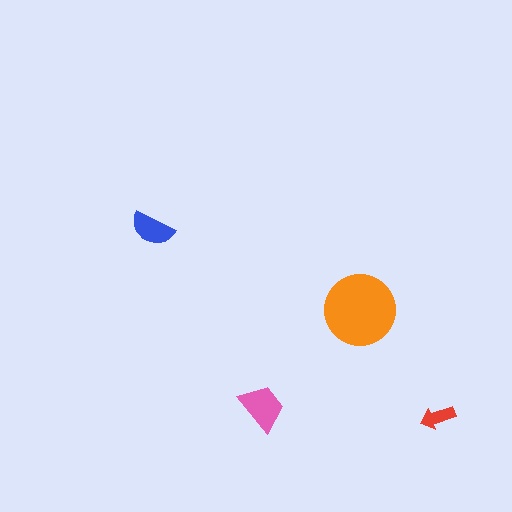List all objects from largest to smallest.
The orange circle, the pink trapezoid, the blue semicircle, the red arrow.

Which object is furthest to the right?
The red arrow is rightmost.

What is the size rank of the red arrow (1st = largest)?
4th.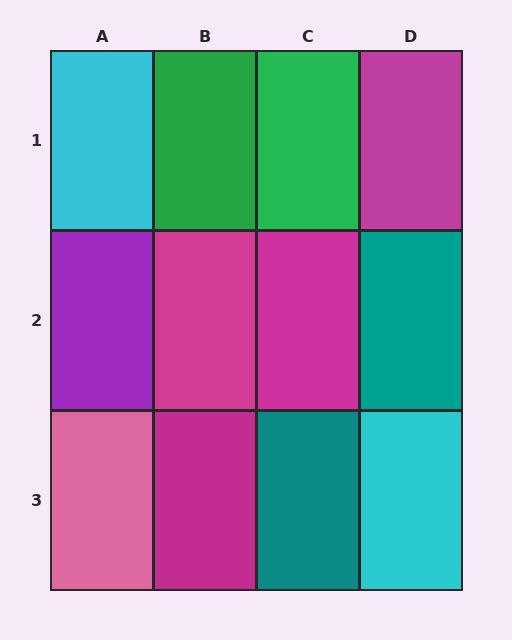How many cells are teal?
2 cells are teal.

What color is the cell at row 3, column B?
Magenta.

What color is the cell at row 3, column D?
Cyan.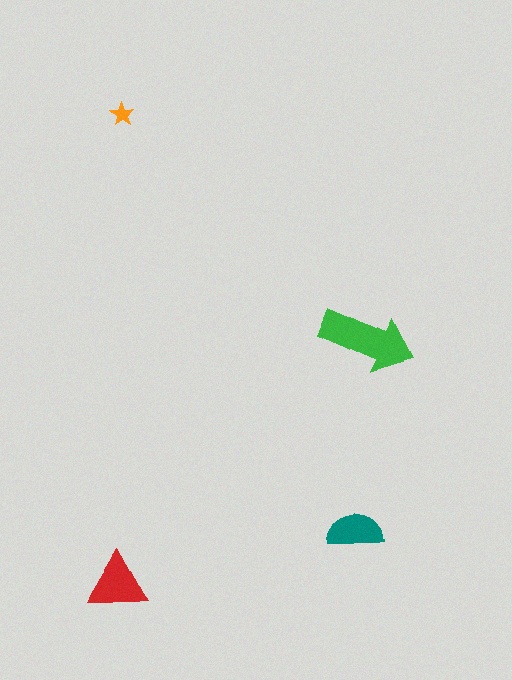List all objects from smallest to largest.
The orange star, the teal semicircle, the red triangle, the green arrow.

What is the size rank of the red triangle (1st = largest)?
2nd.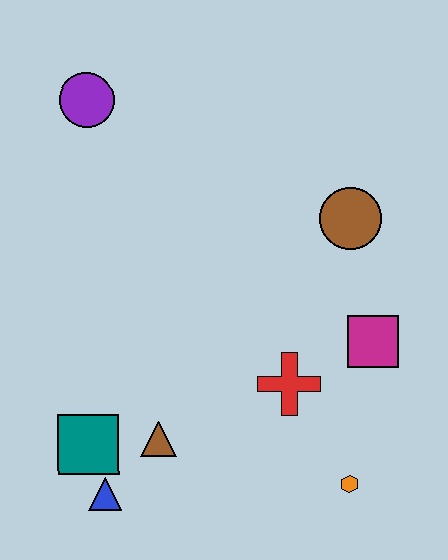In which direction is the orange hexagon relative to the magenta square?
The orange hexagon is below the magenta square.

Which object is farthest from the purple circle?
The orange hexagon is farthest from the purple circle.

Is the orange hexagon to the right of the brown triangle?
Yes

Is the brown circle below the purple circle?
Yes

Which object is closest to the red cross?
The magenta square is closest to the red cross.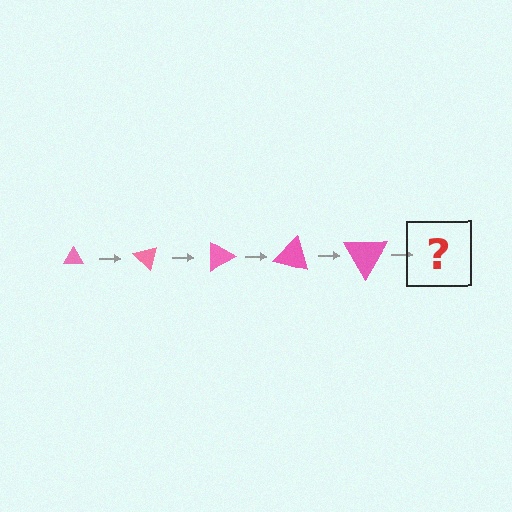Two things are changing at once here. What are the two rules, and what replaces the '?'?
The two rules are that the triangle grows larger each step and it rotates 45 degrees each step. The '?' should be a triangle, larger than the previous one and rotated 225 degrees from the start.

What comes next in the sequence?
The next element should be a triangle, larger than the previous one and rotated 225 degrees from the start.